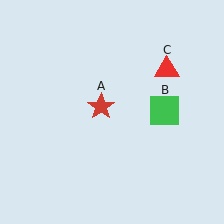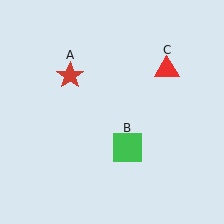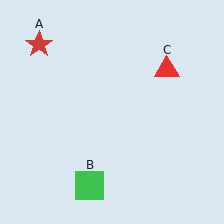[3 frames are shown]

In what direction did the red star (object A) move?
The red star (object A) moved up and to the left.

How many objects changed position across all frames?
2 objects changed position: red star (object A), green square (object B).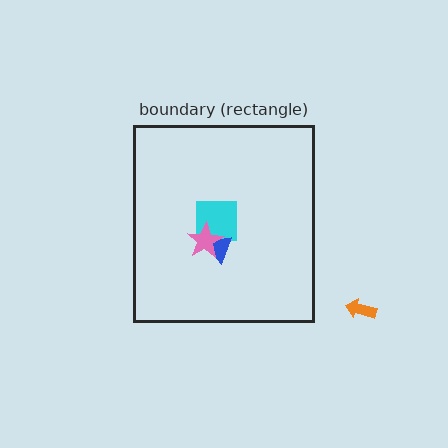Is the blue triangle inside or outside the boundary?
Inside.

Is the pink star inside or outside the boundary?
Inside.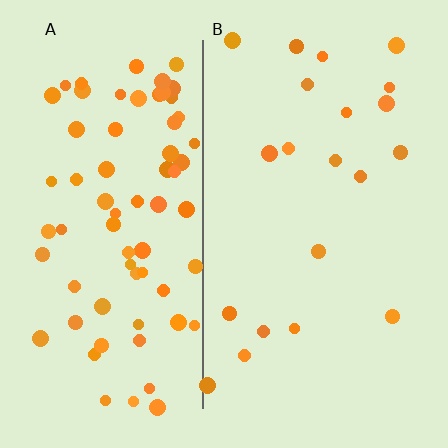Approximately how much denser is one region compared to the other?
Approximately 3.4× — region A over region B.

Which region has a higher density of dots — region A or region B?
A (the left).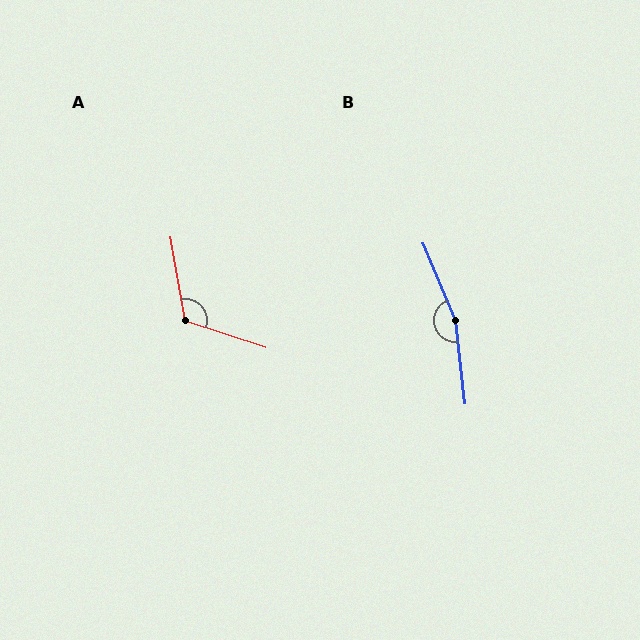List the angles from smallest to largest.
A (118°), B (164°).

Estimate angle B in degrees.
Approximately 164 degrees.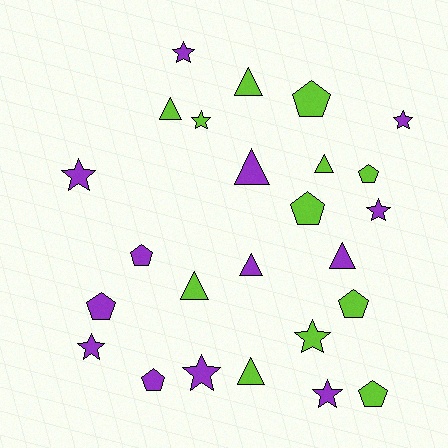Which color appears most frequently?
Purple, with 13 objects.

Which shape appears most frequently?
Star, with 9 objects.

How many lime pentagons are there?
There are 5 lime pentagons.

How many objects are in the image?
There are 25 objects.